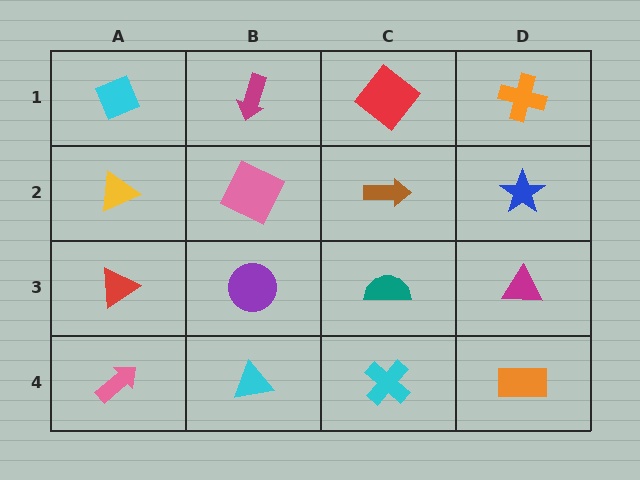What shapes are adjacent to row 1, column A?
A yellow triangle (row 2, column A), a magenta arrow (row 1, column B).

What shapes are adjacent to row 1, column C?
A brown arrow (row 2, column C), a magenta arrow (row 1, column B), an orange cross (row 1, column D).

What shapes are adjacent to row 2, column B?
A magenta arrow (row 1, column B), a purple circle (row 3, column B), a yellow triangle (row 2, column A), a brown arrow (row 2, column C).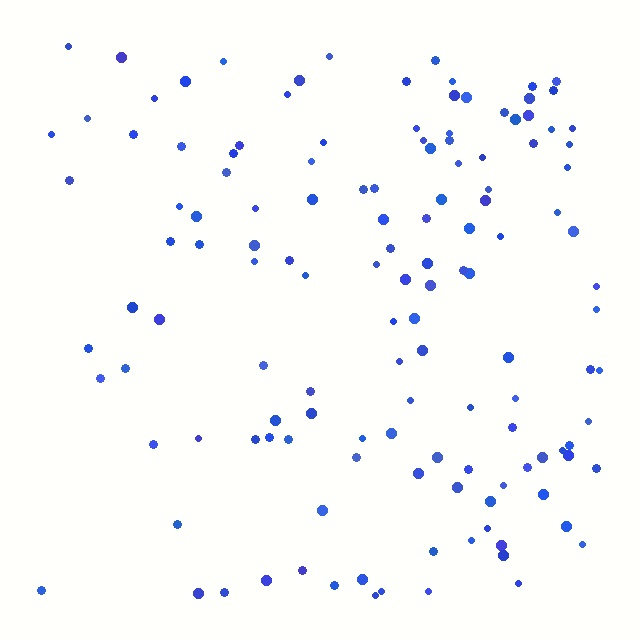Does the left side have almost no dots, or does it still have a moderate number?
Still a moderate number, just noticeably fewer than the right.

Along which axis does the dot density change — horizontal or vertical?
Horizontal.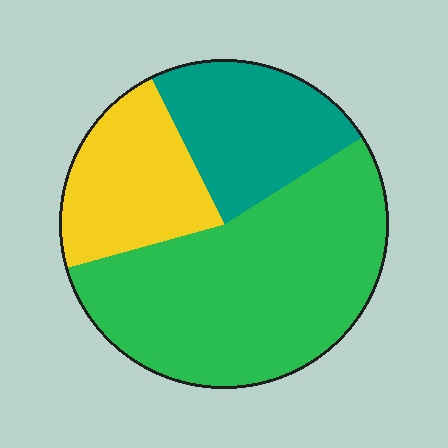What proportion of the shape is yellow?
Yellow takes up about one fifth (1/5) of the shape.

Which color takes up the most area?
Green, at roughly 55%.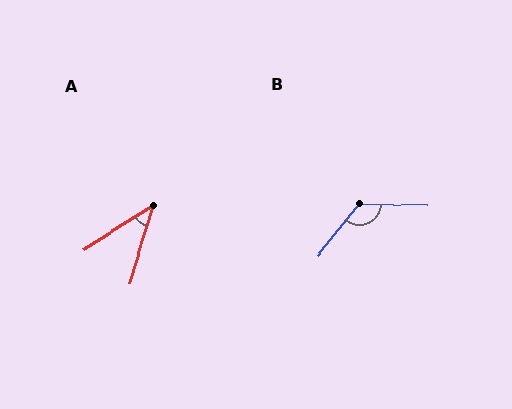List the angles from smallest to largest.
A (41°), B (127°).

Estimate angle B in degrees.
Approximately 127 degrees.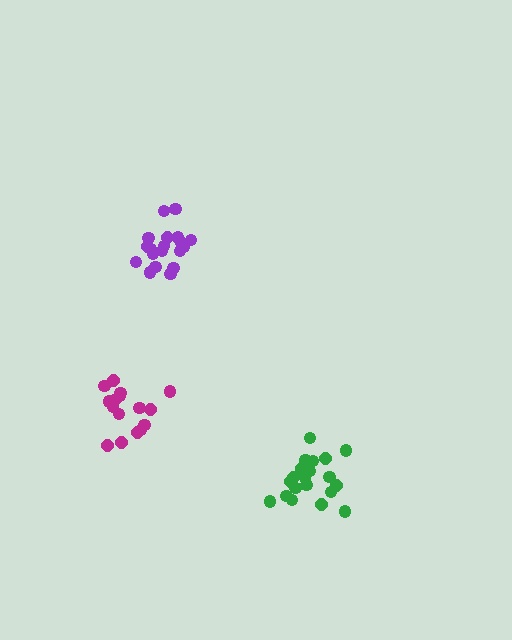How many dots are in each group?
Group 1: 19 dots, Group 2: 20 dots, Group 3: 16 dots (55 total).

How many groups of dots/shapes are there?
There are 3 groups.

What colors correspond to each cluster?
The clusters are colored: purple, green, magenta.